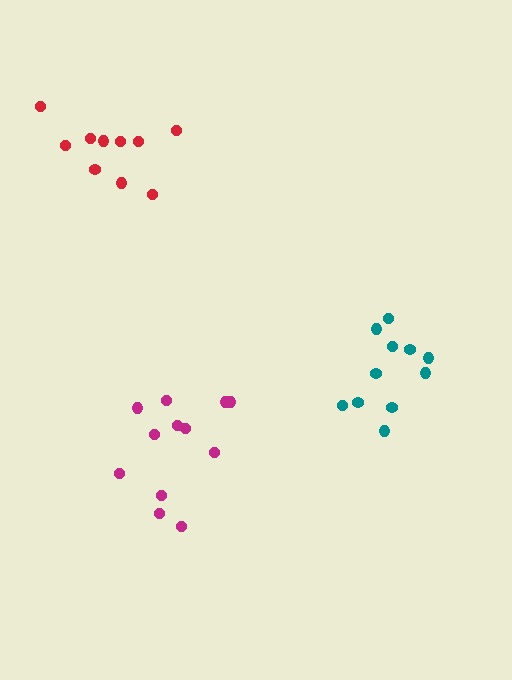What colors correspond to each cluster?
The clusters are colored: teal, red, magenta.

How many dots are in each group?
Group 1: 11 dots, Group 2: 10 dots, Group 3: 12 dots (33 total).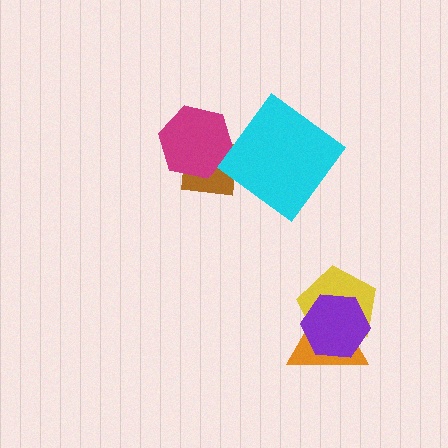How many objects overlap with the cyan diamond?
0 objects overlap with the cyan diamond.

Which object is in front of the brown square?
The magenta hexagon is in front of the brown square.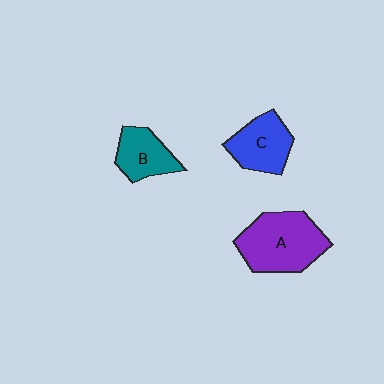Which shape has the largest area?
Shape A (purple).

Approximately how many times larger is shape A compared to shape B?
Approximately 1.8 times.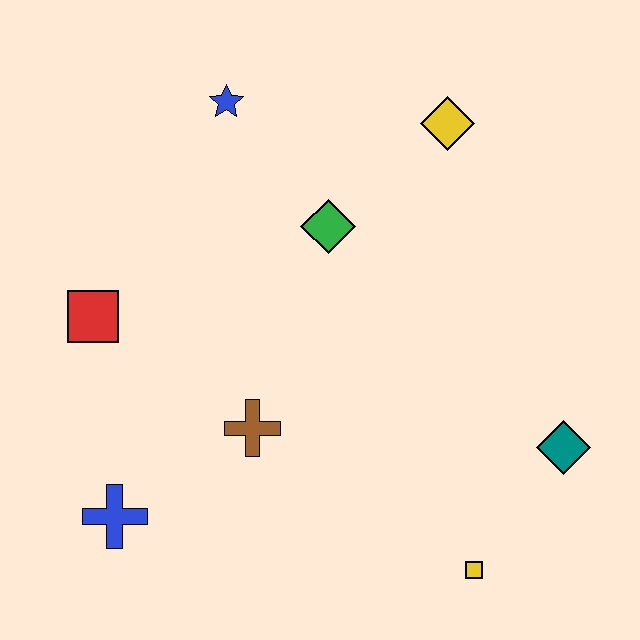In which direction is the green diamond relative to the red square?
The green diamond is to the right of the red square.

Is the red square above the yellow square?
Yes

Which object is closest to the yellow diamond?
The green diamond is closest to the yellow diamond.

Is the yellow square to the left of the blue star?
No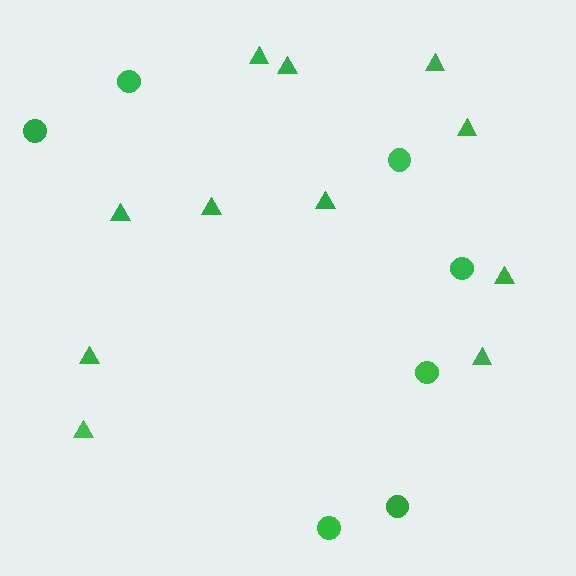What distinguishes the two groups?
There are 2 groups: one group of circles (7) and one group of triangles (11).